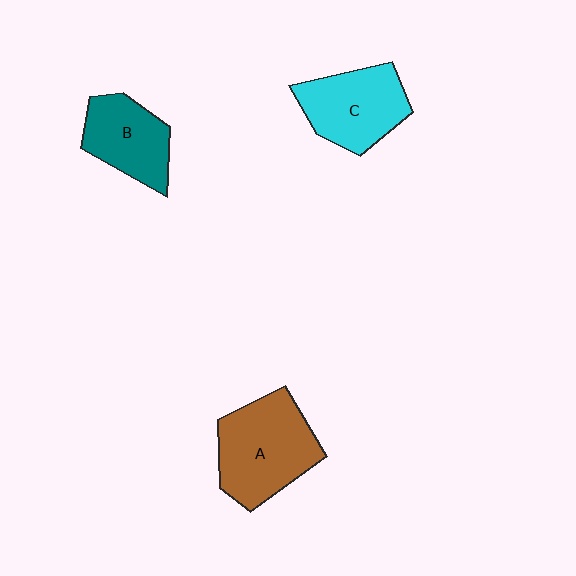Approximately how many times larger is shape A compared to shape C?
Approximately 1.2 times.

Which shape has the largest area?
Shape A (brown).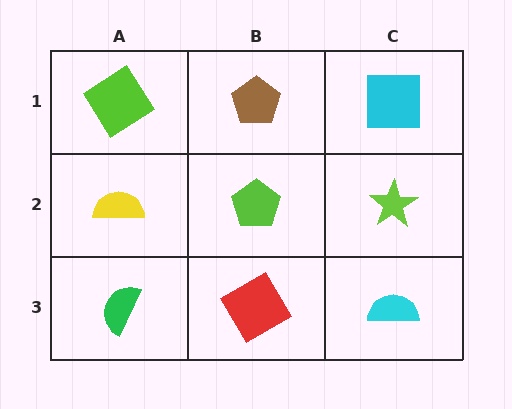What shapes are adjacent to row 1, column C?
A lime star (row 2, column C), a brown pentagon (row 1, column B).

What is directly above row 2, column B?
A brown pentagon.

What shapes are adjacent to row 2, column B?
A brown pentagon (row 1, column B), a red diamond (row 3, column B), a yellow semicircle (row 2, column A), a lime star (row 2, column C).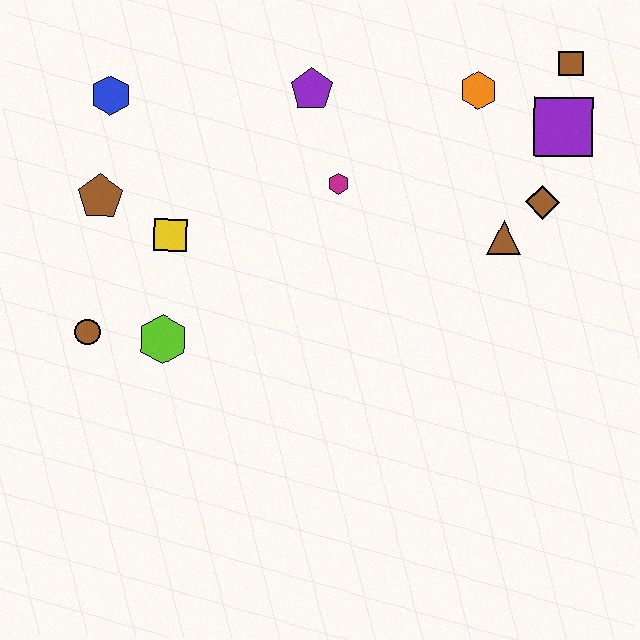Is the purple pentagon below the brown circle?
No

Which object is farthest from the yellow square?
The brown square is farthest from the yellow square.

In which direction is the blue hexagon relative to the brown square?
The blue hexagon is to the left of the brown square.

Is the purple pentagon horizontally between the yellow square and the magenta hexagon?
Yes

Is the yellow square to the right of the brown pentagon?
Yes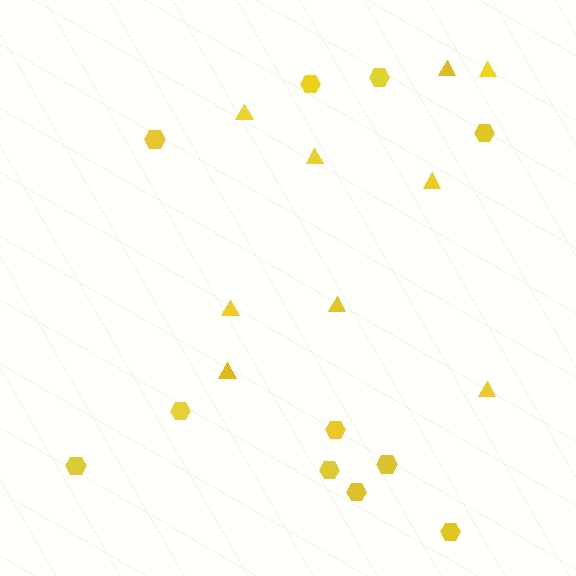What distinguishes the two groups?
There are 2 groups: one group of hexagons (11) and one group of triangles (9).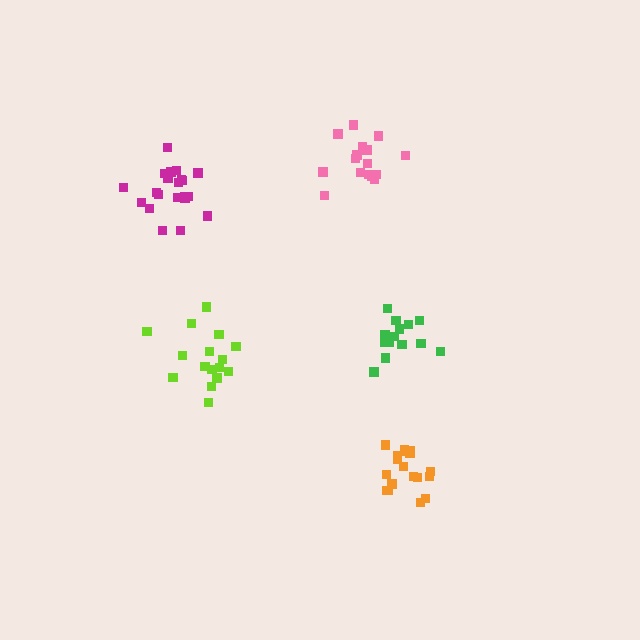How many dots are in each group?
Group 1: 21 dots, Group 2: 18 dots, Group 3: 17 dots, Group 4: 16 dots, Group 5: 15 dots (87 total).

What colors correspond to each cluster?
The clusters are colored: magenta, orange, pink, lime, green.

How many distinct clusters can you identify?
There are 5 distinct clusters.